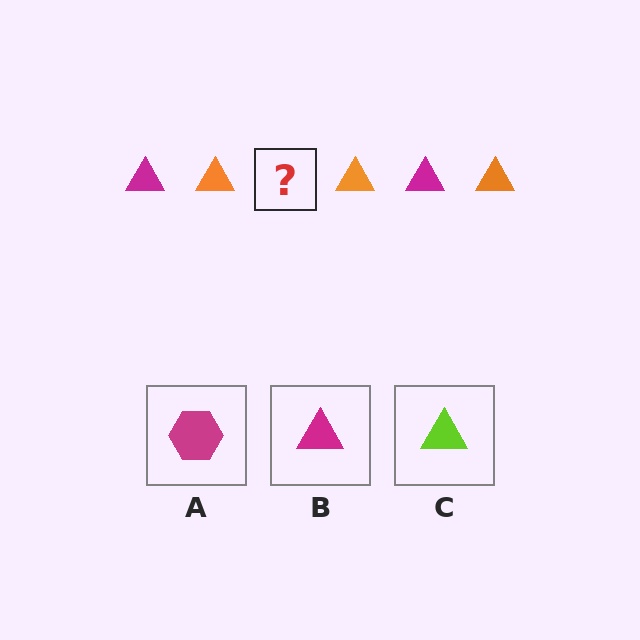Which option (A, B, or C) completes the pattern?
B.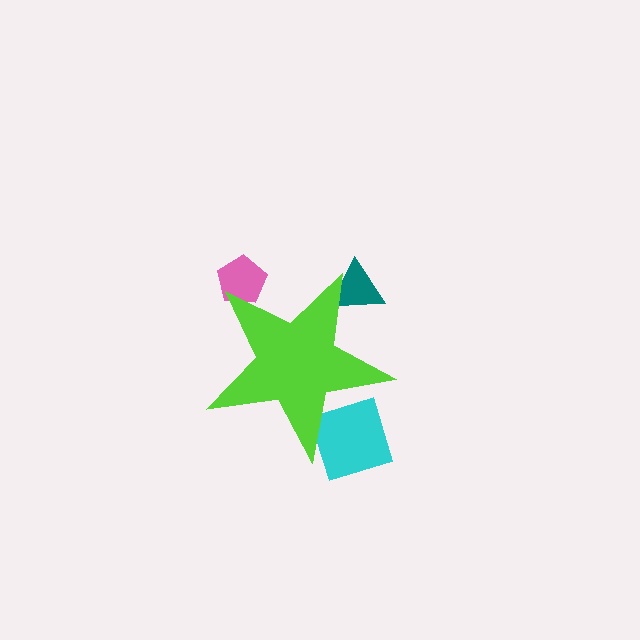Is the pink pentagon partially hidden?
Yes, the pink pentagon is partially hidden behind the lime star.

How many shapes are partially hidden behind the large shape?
3 shapes are partially hidden.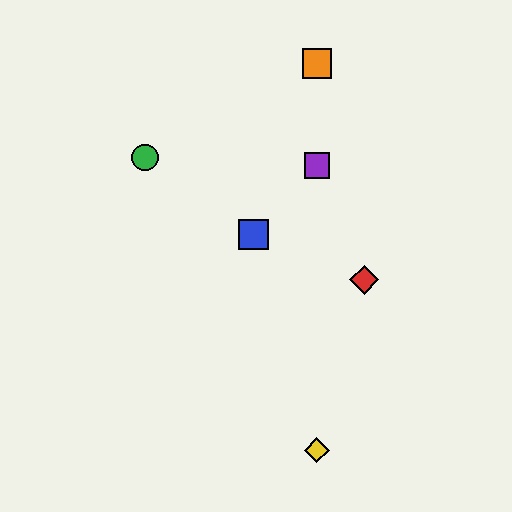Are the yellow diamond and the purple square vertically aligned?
Yes, both are at x≈317.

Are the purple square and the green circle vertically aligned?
No, the purple square is at x≈317 and the green circle is at x≈145.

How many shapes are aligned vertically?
3 shapes (the yellow diamond, the purple square, the orange square) are aligned vertically.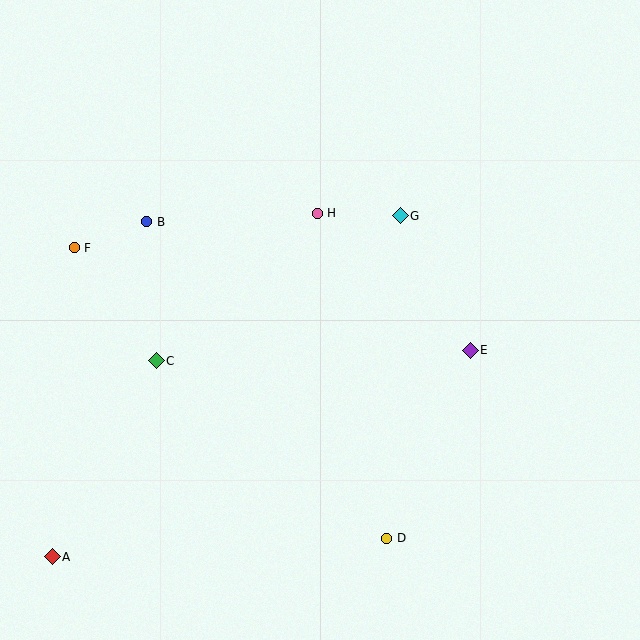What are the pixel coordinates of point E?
Point E is at (470, 350).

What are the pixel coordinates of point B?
Point B is at (147, 222).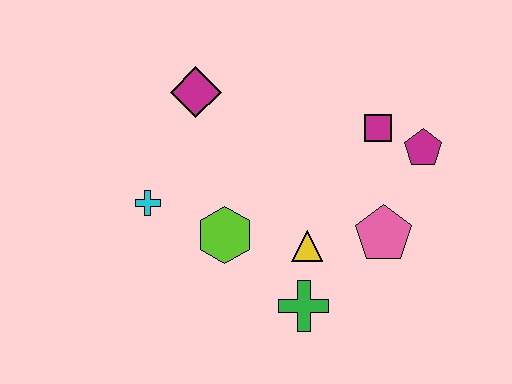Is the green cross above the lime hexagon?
No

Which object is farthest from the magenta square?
The cyan cross is farthest from the magenta square.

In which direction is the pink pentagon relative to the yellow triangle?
The pink pentagon is to the right of the yellow triangle.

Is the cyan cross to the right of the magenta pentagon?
No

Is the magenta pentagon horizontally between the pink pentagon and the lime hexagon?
No